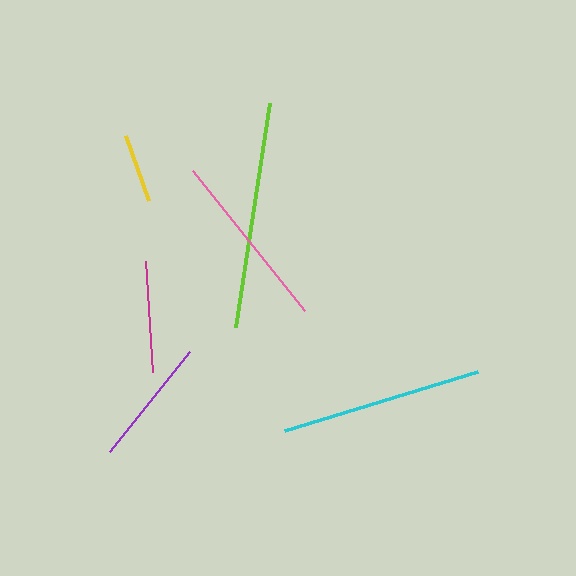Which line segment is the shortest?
The yellow line is the shortest at approximately 69 pixels.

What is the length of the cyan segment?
The cyan segment is approximately 201 pixels long.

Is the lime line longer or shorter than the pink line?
The lime line is longer than the pink line.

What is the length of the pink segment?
The pink segment is approximately 179 pixels long.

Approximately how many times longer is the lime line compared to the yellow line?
The lime line is approximately 3.3 times the length of the yellow line.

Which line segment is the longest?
The lime line is the longest at approximately 226 pixels.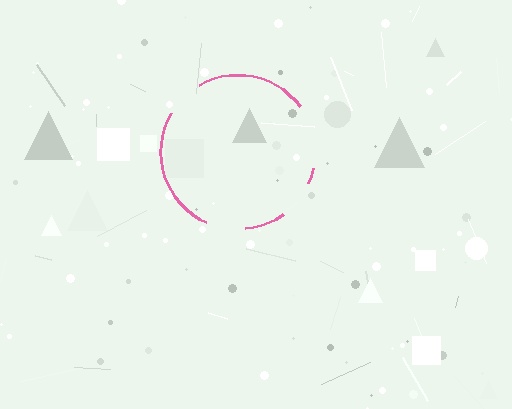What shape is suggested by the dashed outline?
The dashed outline suggests a circle.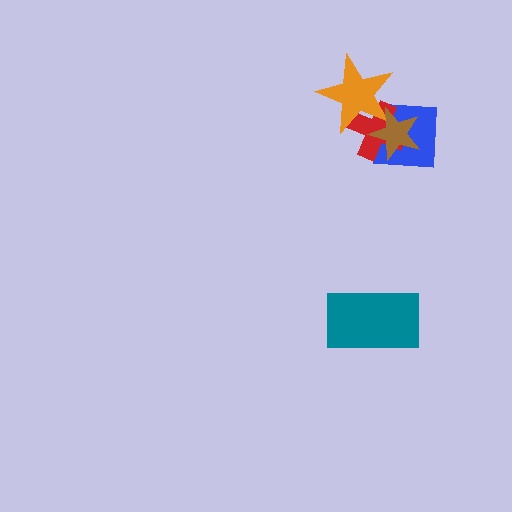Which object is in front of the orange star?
The brown star is in front of the orange star.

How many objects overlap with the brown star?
3 objects overlap with the brown star.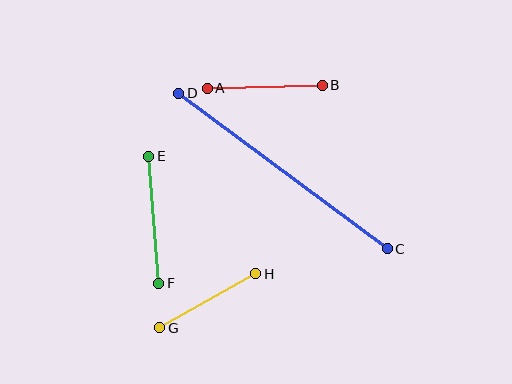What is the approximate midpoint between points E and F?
The midpoint is at approximately (154, 220) pixels.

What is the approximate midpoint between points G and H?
The midpoint is at approximately (208, 301) pixels.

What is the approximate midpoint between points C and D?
The midpoint is at approximately (283, 171) pixels.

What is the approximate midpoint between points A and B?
The midpoint is at approximately (265, 87) pixels.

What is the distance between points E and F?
The distance is approximately 127 pixels.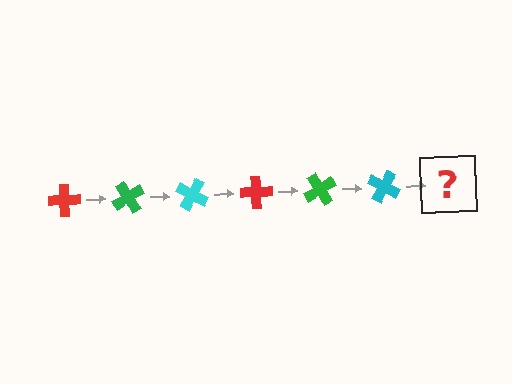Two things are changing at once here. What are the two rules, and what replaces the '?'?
The two rules are that it rotates 60 degrees each step and the color cycles through red, green, and cyan. The '?' should be a red cross, rotated 360 degrees from the start.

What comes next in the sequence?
The next element should be a red cross, rotated 360 degrees from the start.